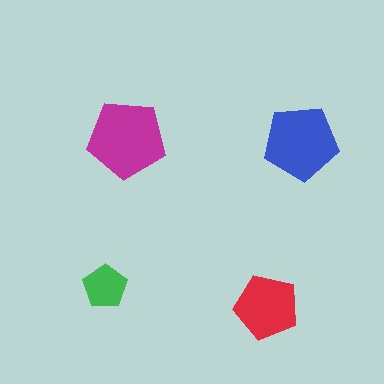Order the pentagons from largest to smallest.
the magenta one, the blue one, the red one, the green one.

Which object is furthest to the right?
The blue pentagon is rightmost.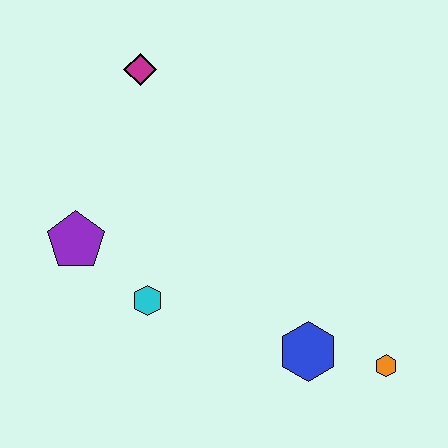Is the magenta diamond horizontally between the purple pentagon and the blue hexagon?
Yes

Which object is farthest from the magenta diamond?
The orange hexagon is farthest from the magenta diamond.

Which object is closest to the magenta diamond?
The purple pentagon is closest to the magenta diamond.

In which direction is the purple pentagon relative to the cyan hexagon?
The purple pentagon is to the left of the cyan hexagon.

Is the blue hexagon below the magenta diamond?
Yes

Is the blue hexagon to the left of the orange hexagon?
Yes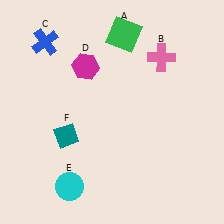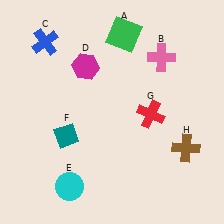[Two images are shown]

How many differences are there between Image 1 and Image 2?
There are 2 differences between the two images.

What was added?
A red cross (G), a brown cross (H) were added in Image 2.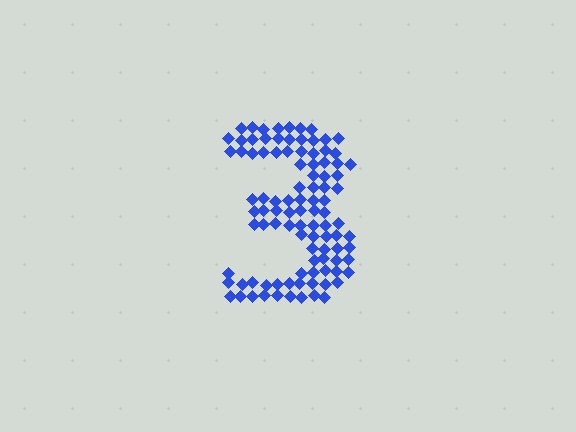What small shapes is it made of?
It is made of small diamonds.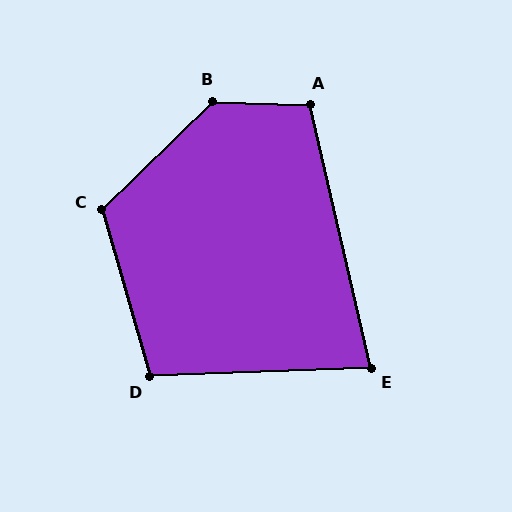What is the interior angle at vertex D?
Approximately 104 degrees (obtuse).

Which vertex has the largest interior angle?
B, at approximately 133 degrees.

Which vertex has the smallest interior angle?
E, at approximately 79 degrees.